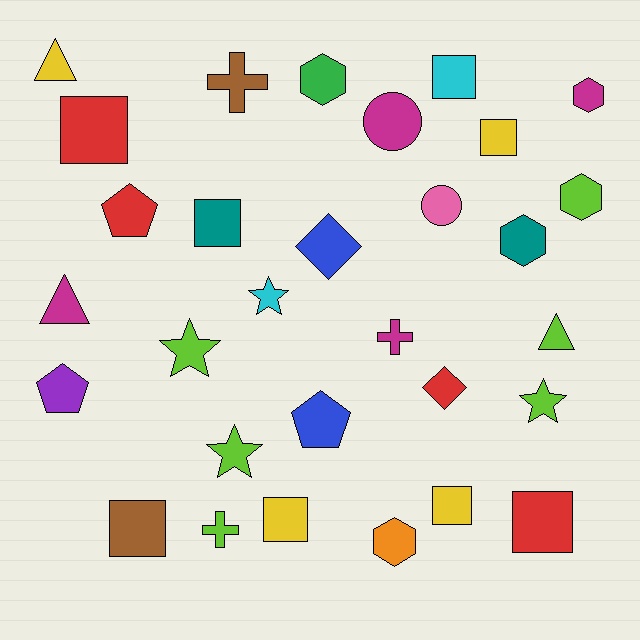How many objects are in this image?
There are 30 objects.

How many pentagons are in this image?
There are 3 pentagons.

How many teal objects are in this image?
There are 2 teal objects.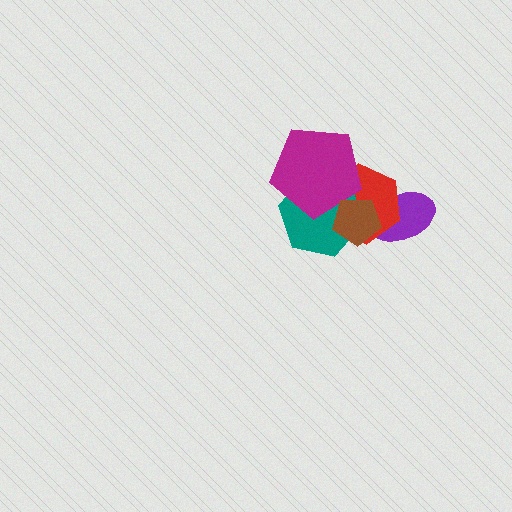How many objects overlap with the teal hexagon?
3 objects overlap with the teal hexagon.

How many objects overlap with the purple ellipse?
2 objects overlap with the purple ellipse.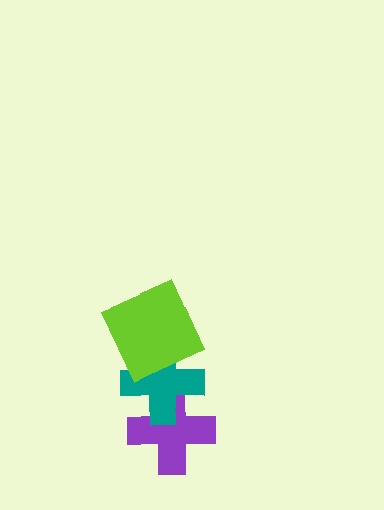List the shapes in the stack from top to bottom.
From top to bottom: the lime square, the teal cross, the purple cross.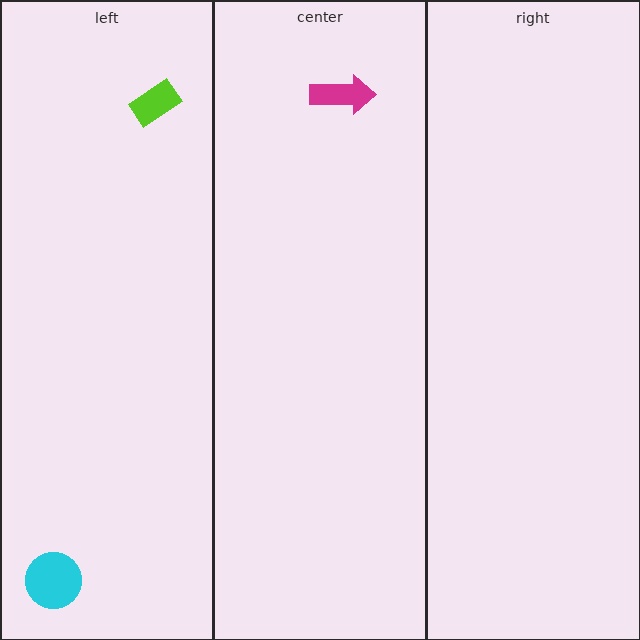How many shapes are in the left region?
2.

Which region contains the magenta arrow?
The center region.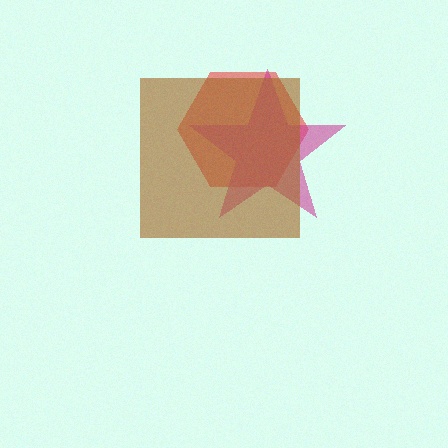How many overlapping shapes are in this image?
There are 3 overlapping shapes in the image.